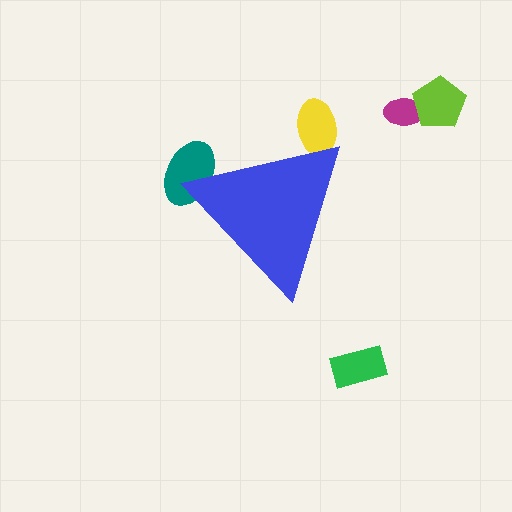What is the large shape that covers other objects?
A blue triangle.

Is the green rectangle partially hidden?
No, the green rectangle is fully visible.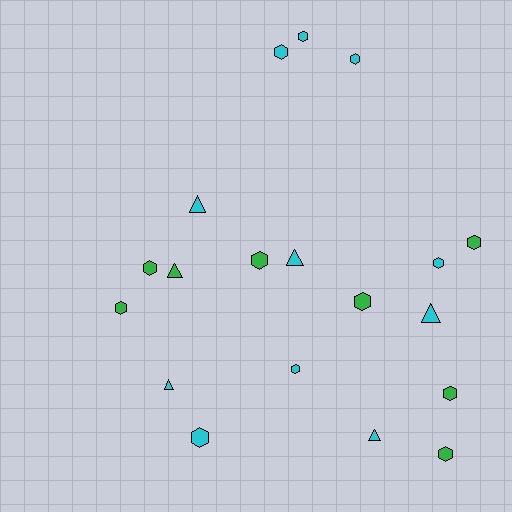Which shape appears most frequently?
Hexagon, with 13 objects.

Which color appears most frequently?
Cyan, with 11 objects.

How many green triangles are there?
There is 1 green triangle.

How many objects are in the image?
There are 19 objects.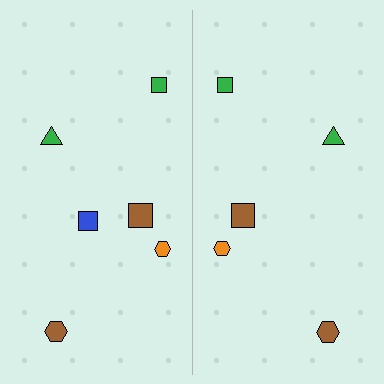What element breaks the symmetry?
A blue square is missing from the right side.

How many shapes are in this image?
There are 11 shapes in this image.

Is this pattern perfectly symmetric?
No, the pattern is not perfectly symmetric. A blue square is missing from the right side.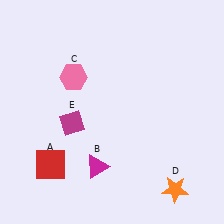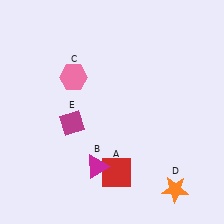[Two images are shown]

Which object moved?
The red square (A) moved right.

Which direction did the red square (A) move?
The red square (A) moved right.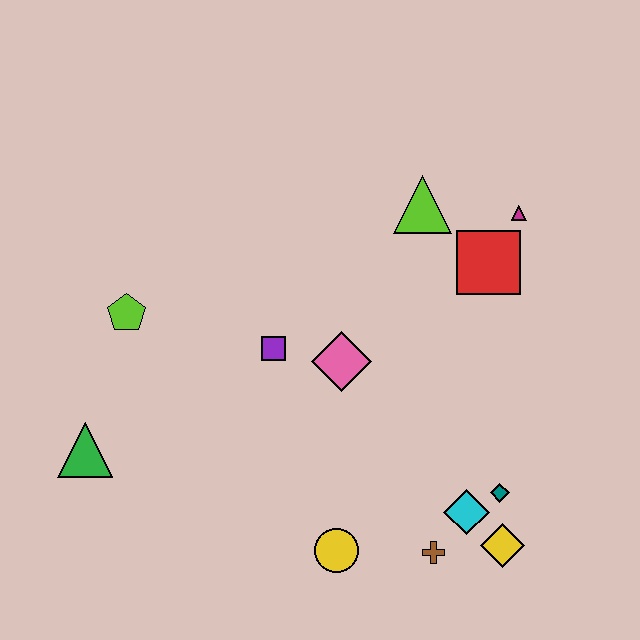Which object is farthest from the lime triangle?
The green triangle is farthest from the lime triangle.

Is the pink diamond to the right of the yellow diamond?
No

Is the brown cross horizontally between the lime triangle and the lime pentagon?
No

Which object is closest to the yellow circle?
The brown cross is closest to the yellow circle.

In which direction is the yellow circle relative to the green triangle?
The yellow circle is to the right of the green triangle.